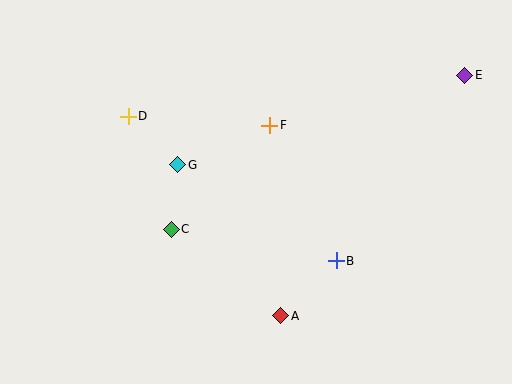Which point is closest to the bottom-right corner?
Point B is closest to the bottom-right corner.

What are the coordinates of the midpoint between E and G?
The midpoint between E and G is at (321, 120).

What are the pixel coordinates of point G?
Point G is at (178, 165).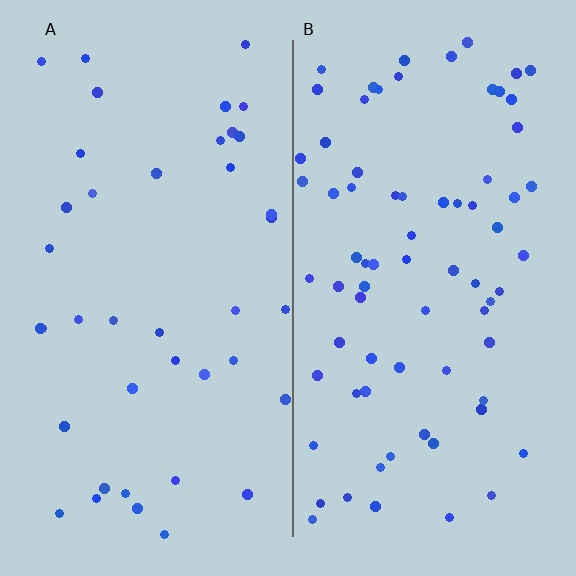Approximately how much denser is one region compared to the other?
Approximately 1.9× — region B over region A.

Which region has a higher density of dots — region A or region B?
B (the right).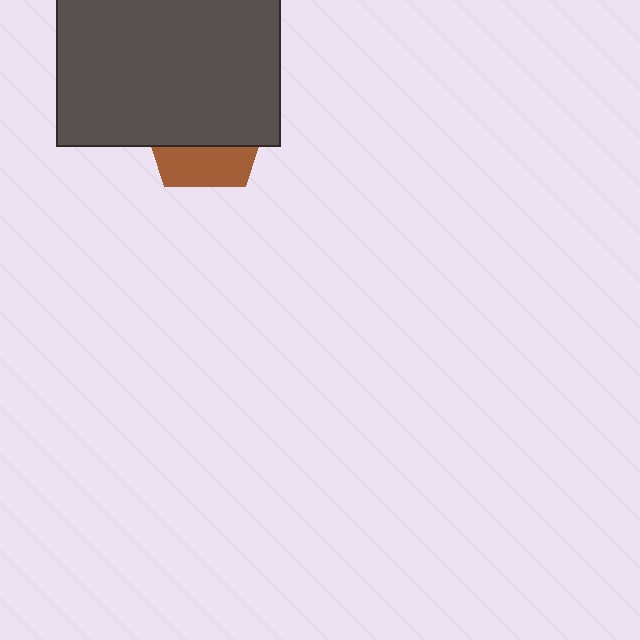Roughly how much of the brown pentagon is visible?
A small part of it is visible (roughly 33%).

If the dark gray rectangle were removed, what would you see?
You would see the complete brown pentagon.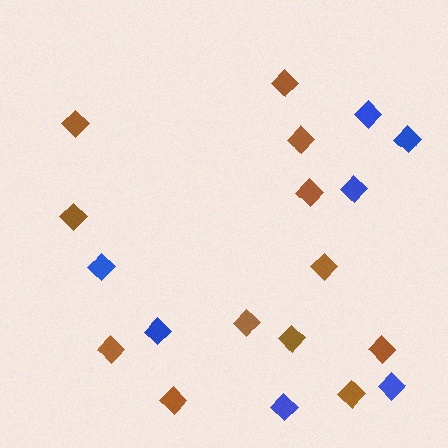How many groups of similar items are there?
There are 2 groups: one group of brown diamonds (12) and one group of blue diamonds (7).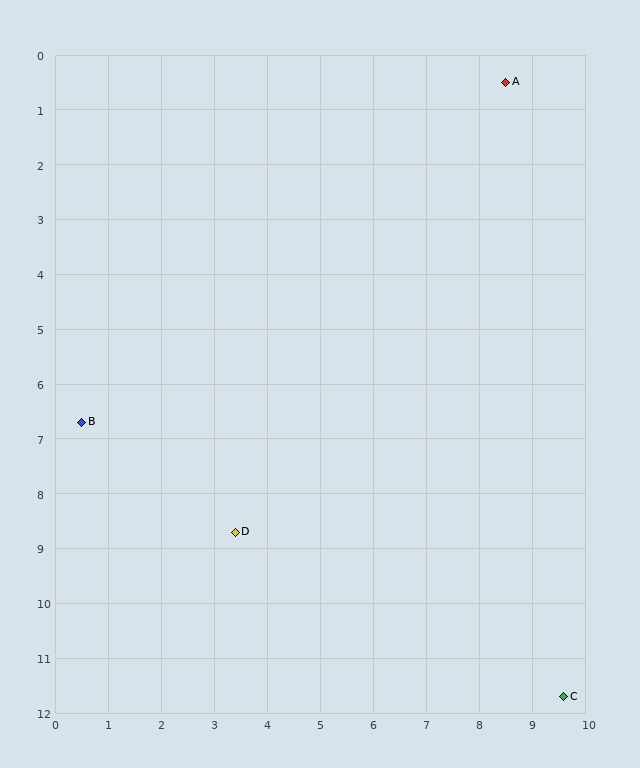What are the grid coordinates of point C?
Point C is at approximately (9.6, 11.7).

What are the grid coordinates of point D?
Point D is at approximately (3.4, 8.7).